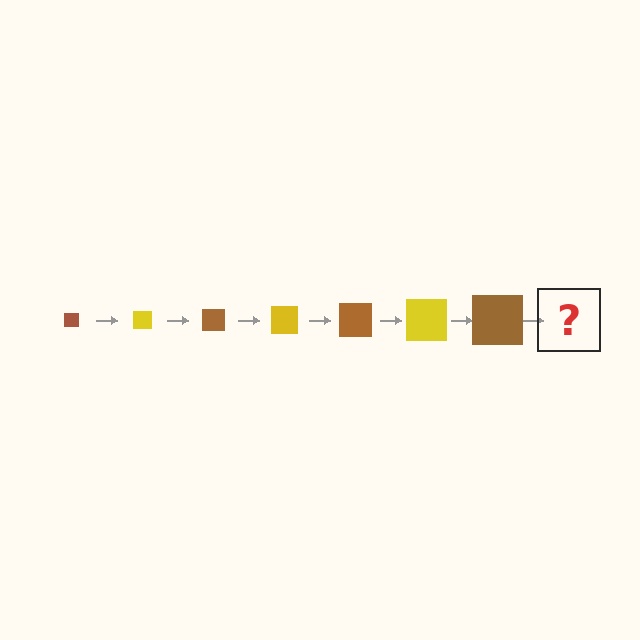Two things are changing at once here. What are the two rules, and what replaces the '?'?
The two rules are that the square grows larger each step and the color cycles through brown and yellow. The '?' should be a yellow square, larger than the previous one.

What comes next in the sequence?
The next element should be a yellow square, larger than the previous one.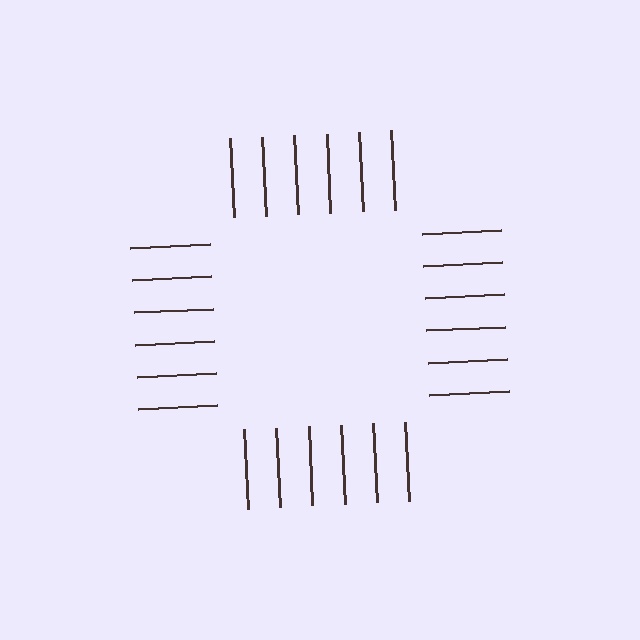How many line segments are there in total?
24 — 6 along each of the 4 edges.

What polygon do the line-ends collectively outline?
An illusory square — the line segments terminate on its edges but no continuous stroke is drawn.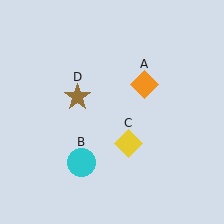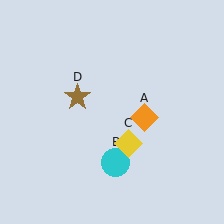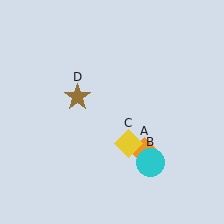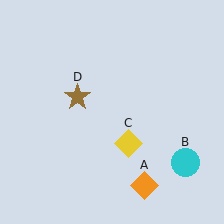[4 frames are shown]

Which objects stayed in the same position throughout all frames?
Yellow diamond (object C) and brown star (object D) remained stationary.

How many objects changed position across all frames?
2 objects changed position: orange diamond (object A), cyan circle (object B).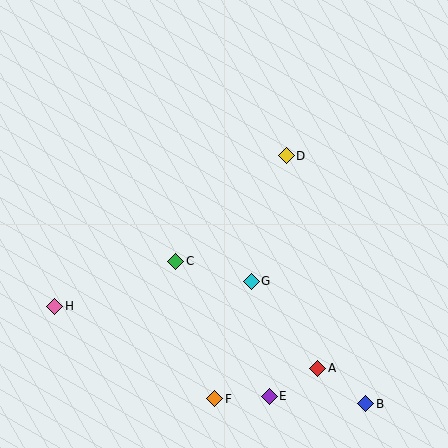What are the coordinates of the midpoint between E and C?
The midpoint between E and C is at (223, 329).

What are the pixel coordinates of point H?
Point H is at (55, 306).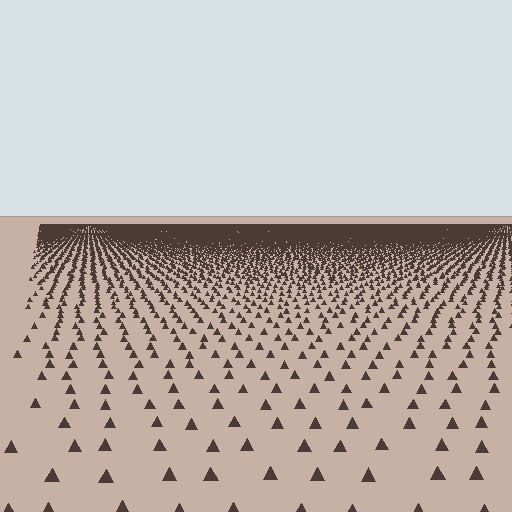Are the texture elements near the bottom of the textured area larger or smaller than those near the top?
Larger. Near the bottom, elements are closer to the viewer and appear at a bigger on-screen size.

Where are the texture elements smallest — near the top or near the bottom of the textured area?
Near the top.